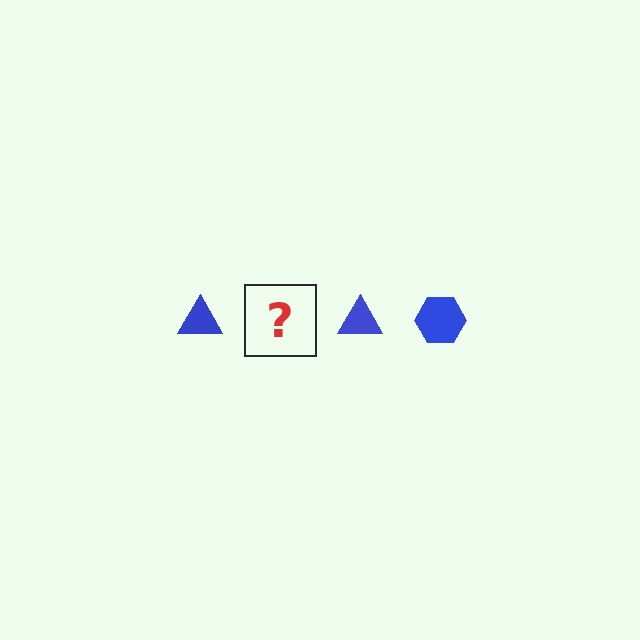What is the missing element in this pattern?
The missing element is a blue hexagon.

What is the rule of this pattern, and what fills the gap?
The rule is that the pattern cycles through triangle, hexagon shapes in blue. The gap should be filled with a blue hexagon.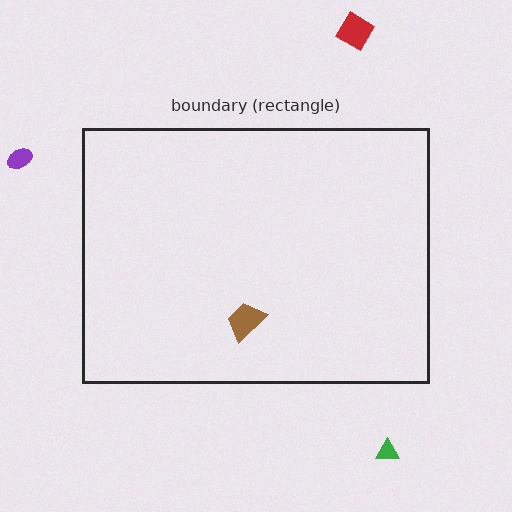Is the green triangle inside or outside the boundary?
Outside.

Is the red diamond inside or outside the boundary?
Outside.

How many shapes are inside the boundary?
1 inside, 3 outside.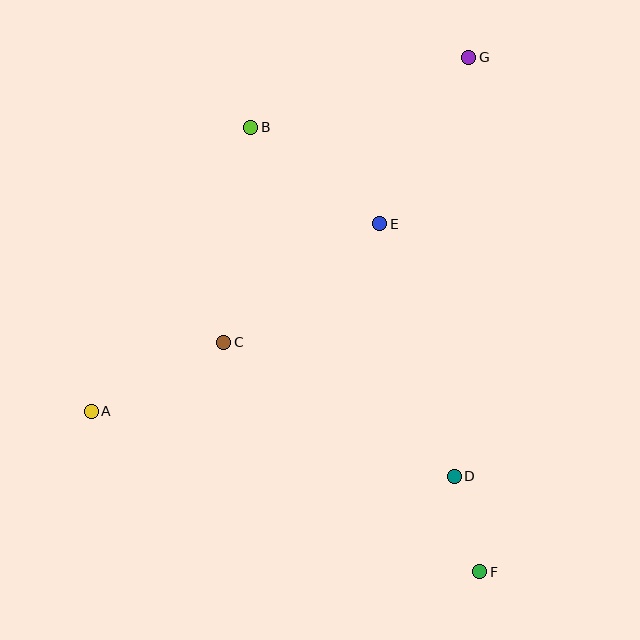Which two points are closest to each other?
Points D and F are closest to each other.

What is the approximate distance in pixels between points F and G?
The distance between F and G is approximately 515 pixels.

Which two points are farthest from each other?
Points A and G are farthest from each other.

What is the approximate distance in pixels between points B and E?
The distance between B and E is approximately 161 pixels.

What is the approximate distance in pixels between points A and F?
The distance between A and F is approximately 420 pixels.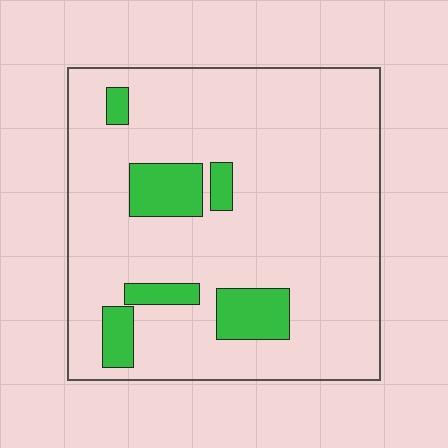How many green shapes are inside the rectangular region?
6.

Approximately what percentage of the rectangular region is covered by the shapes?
Approximately 15%.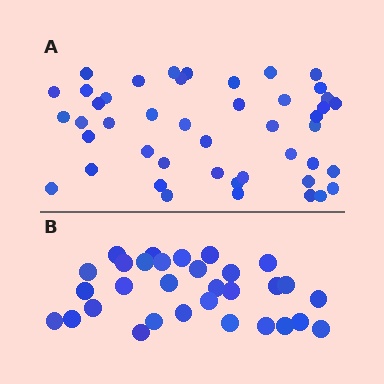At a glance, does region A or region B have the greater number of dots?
Region A (the top region) has more dots.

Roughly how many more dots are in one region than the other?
Region A has approximately 15 more dots than region B.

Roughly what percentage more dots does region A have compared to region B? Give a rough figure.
About 45% more.